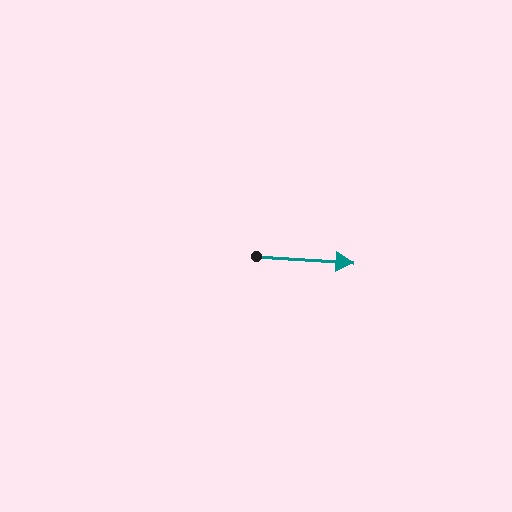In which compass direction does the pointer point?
East.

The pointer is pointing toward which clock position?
Roughly 3 o'clock.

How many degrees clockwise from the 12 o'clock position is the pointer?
Approximately 94 degrees.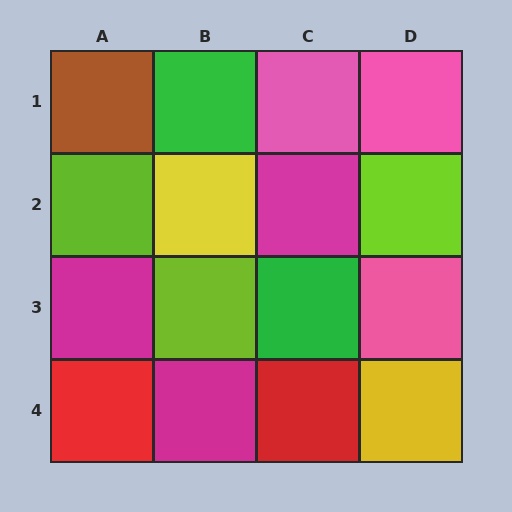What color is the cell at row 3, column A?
Magenta.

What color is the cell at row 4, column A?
Red.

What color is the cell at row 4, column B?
Magenta.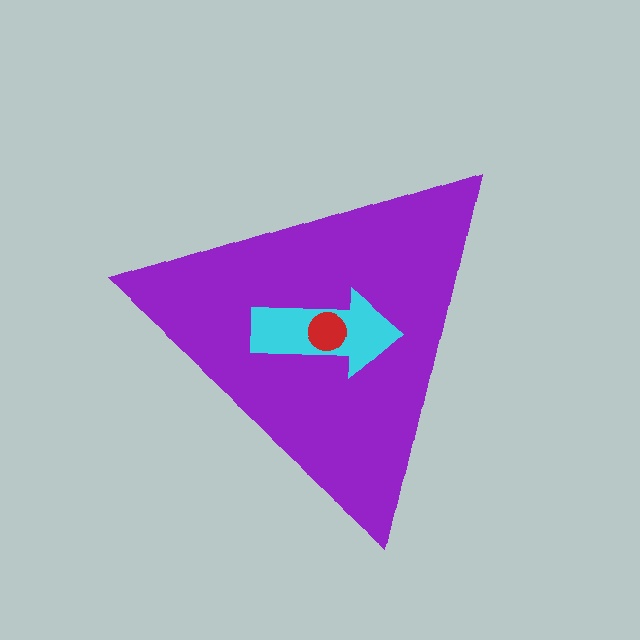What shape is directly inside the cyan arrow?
The red circle.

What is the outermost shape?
The purple triangle.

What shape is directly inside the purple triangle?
The cyan arrow.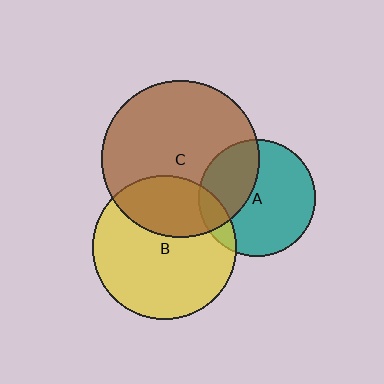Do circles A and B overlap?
Yes.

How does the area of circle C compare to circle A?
Approximately 1.8 times.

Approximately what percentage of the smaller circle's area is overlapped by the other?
Approximately 10%.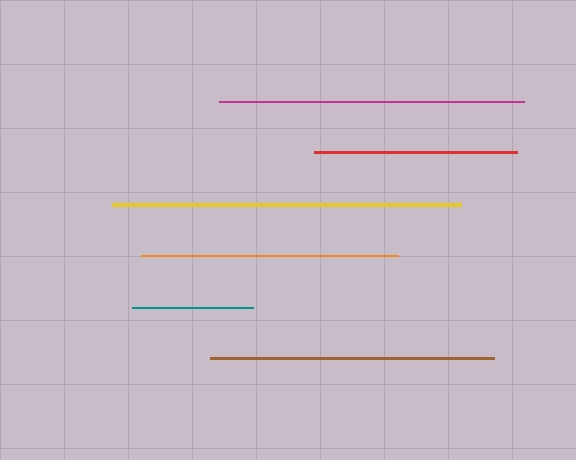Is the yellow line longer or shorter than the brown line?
The yellow line is longer than the brown line.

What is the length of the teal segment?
The teal segment is approximately 121 pixels long.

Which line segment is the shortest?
The teal line is the shortest at approximately 121 pixels.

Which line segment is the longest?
The yellow line is the longest at approximately 349 pixels.